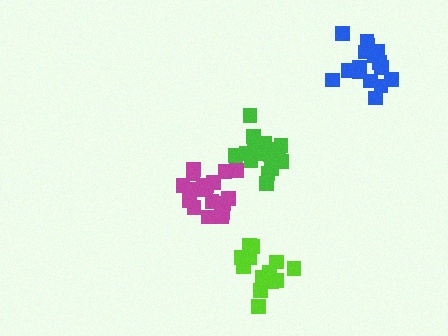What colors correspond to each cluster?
The clusters are colored: blue, lime, magenta, green.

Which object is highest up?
The blue cluster is topmost.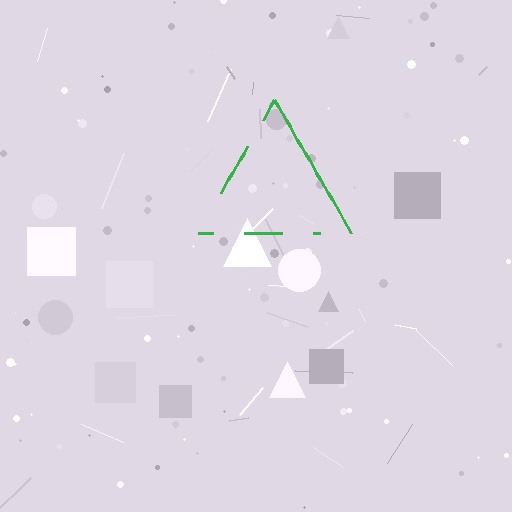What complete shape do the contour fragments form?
The contour fragments form a triangle.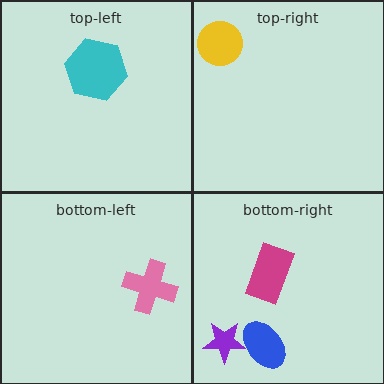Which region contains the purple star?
The bottom-right region.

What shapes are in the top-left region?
The cyan hexagon.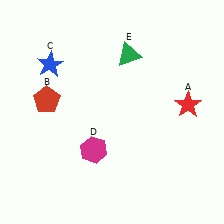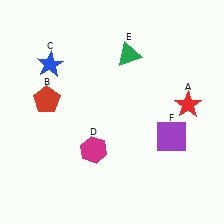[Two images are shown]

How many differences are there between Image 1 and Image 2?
There is 1 difference between the two images.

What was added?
A purple square (F) was added in Image 2.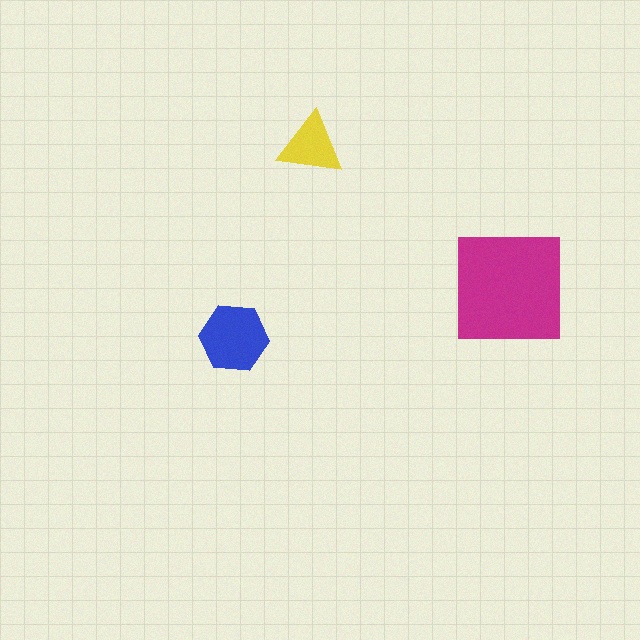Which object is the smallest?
The yellow triangle.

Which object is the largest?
The magenta square.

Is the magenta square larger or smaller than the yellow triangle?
Larger.